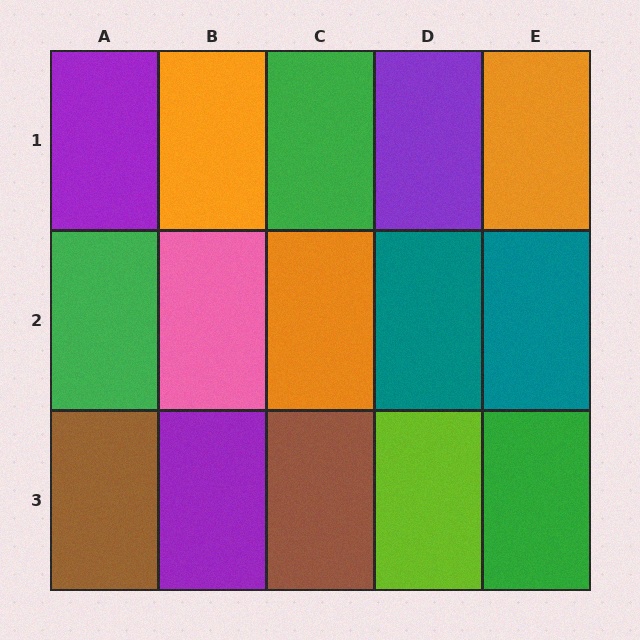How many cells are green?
3 cells are green.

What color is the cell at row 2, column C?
Orange.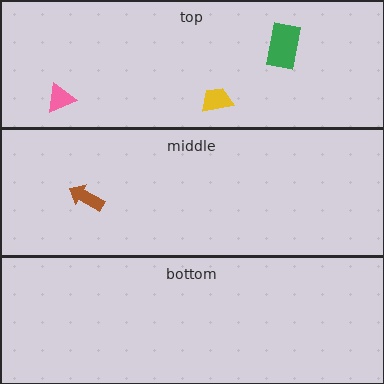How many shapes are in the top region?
3.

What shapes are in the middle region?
The brown arrow.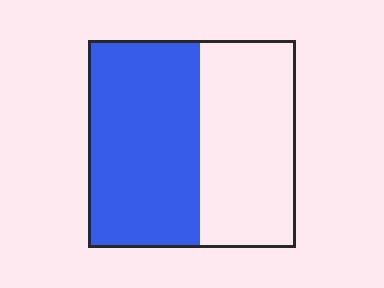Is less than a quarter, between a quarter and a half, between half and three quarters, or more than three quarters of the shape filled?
Between half and three quarters.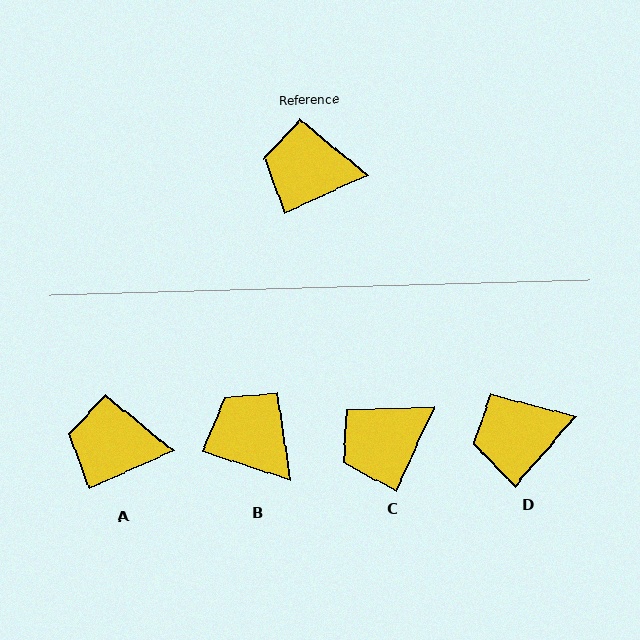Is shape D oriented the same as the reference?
No, it is off by about 24 degrees.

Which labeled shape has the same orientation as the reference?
A.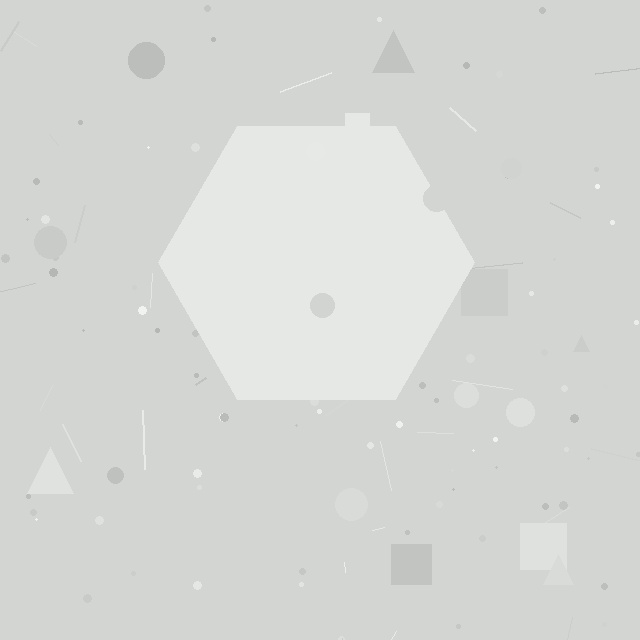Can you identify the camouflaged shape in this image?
The camouflaged shape is a hexagon.